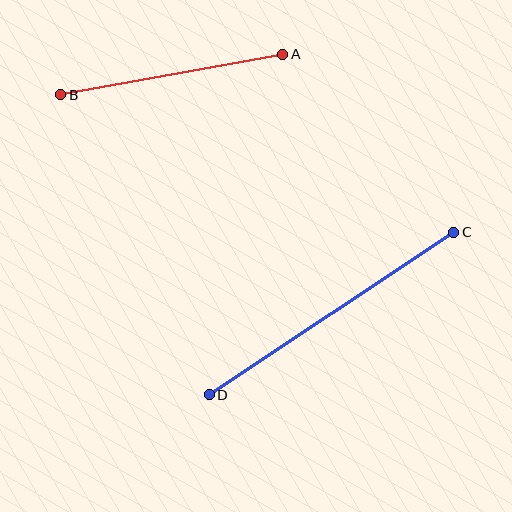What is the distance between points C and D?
The distance is approximately 294 pixels.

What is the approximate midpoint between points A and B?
The midpoint is at approximately (172, 74) pixels.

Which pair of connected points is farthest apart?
Points C and D are farthest apart.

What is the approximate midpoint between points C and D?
The midpoint is at approximately (331, 313) pixels.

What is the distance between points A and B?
The distance is approximately 226 pixels.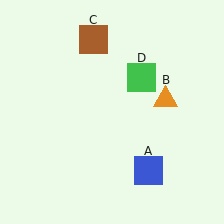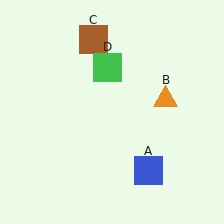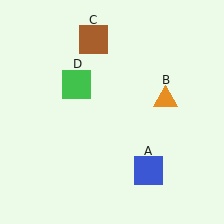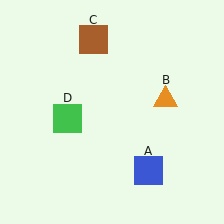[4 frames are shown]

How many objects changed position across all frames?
1 object changed position: green square (object D).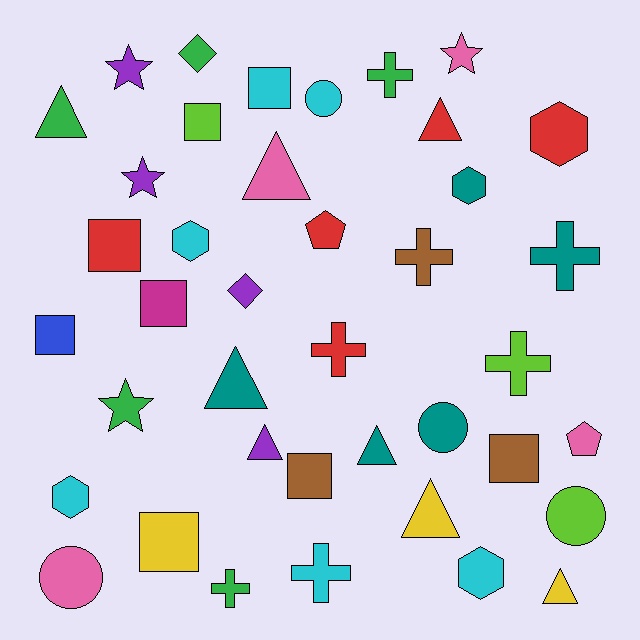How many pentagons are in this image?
There are 2 pentagons.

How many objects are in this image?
There are 40 objects.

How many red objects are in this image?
There are 5 red objects.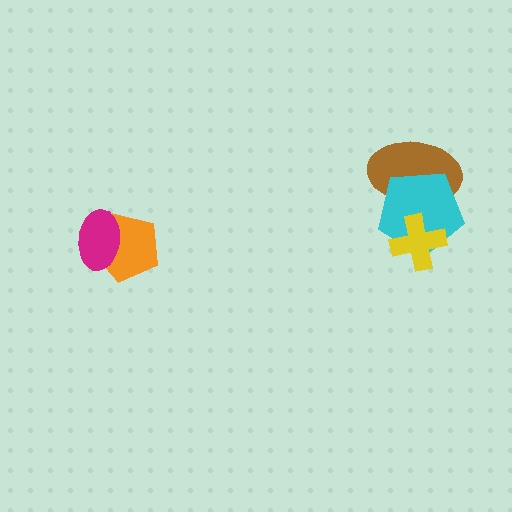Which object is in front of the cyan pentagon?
The yellow cross is in front of the cyan pentagon.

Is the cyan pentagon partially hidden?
Yes, it is partially covered by another shape.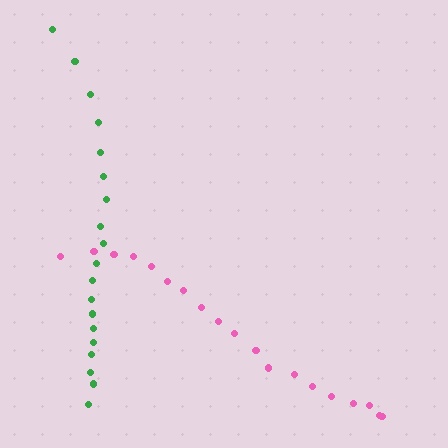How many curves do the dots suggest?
There are 2 distinct paths.